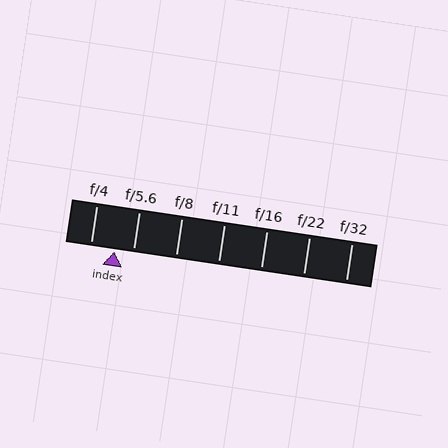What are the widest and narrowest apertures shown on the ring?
The widest aperture shown is f/4 and the narrowest is f/32.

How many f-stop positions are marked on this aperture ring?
There are 7 f-stop positions marked.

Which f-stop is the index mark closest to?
The index mark is closest to f/5.6.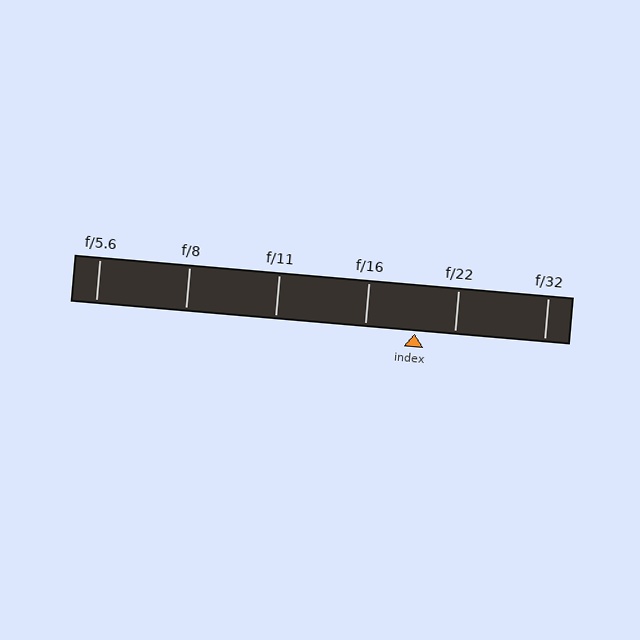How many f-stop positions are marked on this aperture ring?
There are 6 f-stop positions marked.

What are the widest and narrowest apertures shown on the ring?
The widest aperture shown is f/5.6 and the narrowest is f/32.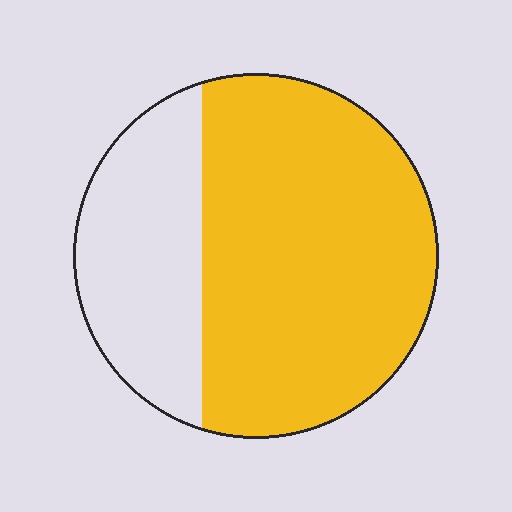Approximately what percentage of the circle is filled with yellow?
Approximately 70%.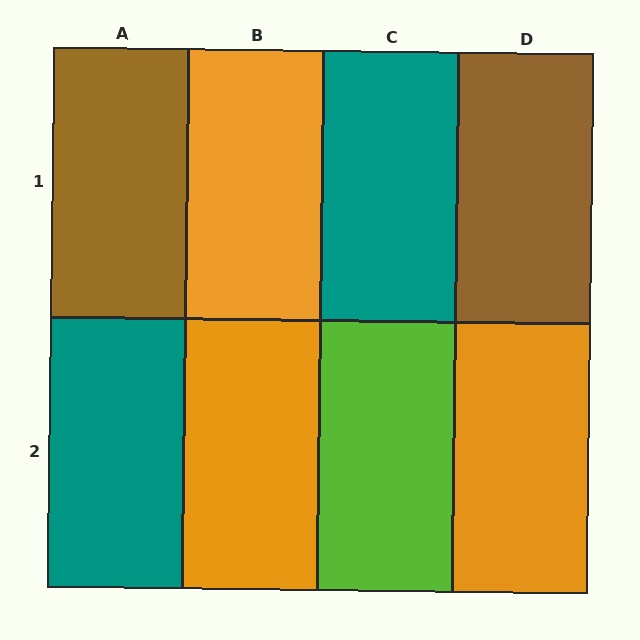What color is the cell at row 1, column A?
Brown.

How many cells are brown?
2 cells are brown.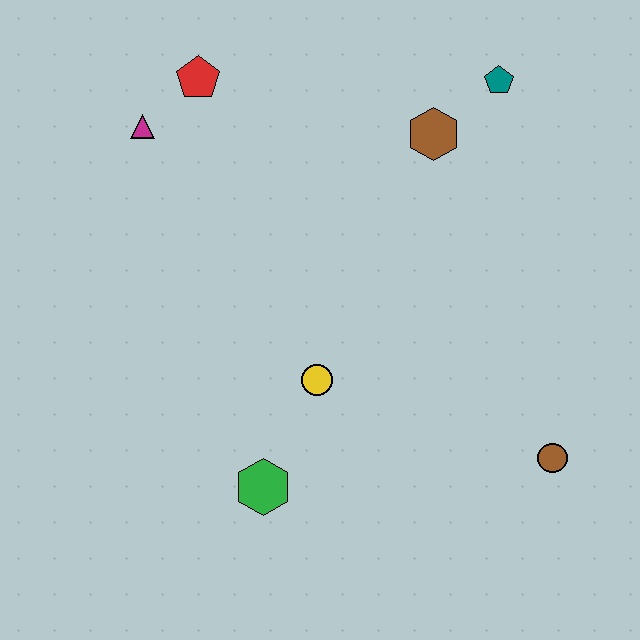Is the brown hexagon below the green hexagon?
No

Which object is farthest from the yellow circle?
The teal pentagon is farthest from the yellow circle.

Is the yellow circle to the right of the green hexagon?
Yes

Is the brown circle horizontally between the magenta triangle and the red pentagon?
No